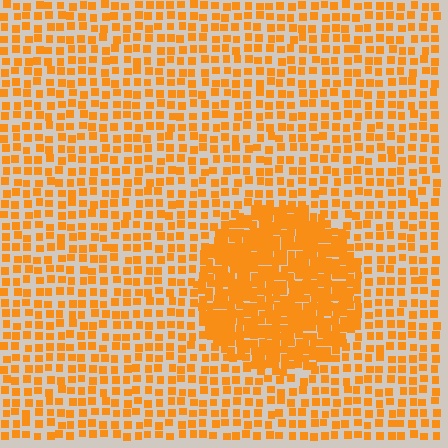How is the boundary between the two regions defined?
The boundary is defined by a change in element density (approximately 2.2x ratio). All elements are the same color, size, and shape.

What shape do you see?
I see a circle.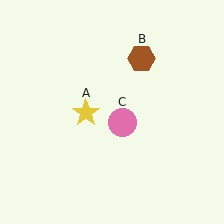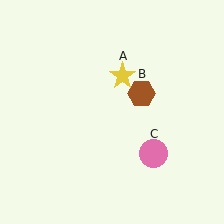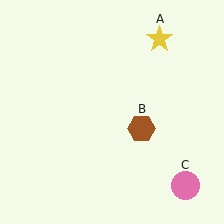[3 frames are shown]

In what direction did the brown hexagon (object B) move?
The brown hexagon (object B) moved down.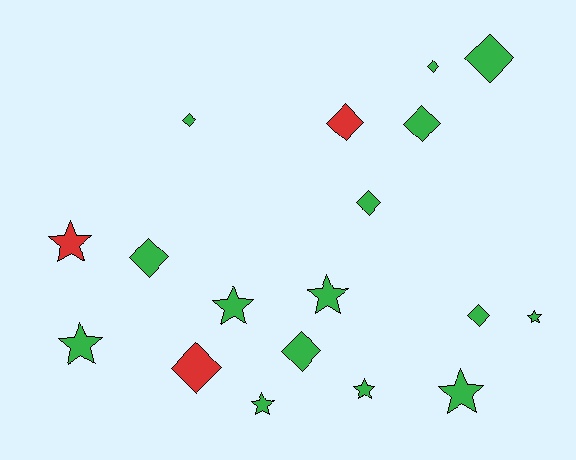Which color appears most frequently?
Green, with 15 objects.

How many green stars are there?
There are 7 green stars.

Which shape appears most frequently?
Diamond, with 10 objects.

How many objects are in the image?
There are 18 objects.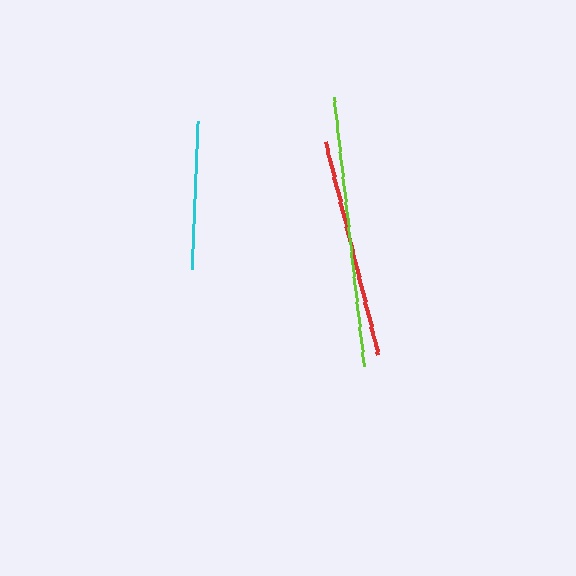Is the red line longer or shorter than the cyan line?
The red line is longer than the cyan line.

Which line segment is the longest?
The lime line is the longest at approximately 271 pixels.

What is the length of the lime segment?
The lime segment is approximately 271 pixels long.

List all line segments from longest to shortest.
From longest to shortest: lime, red, cyan.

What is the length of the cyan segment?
The cyan segment is approximately 147 pixels long.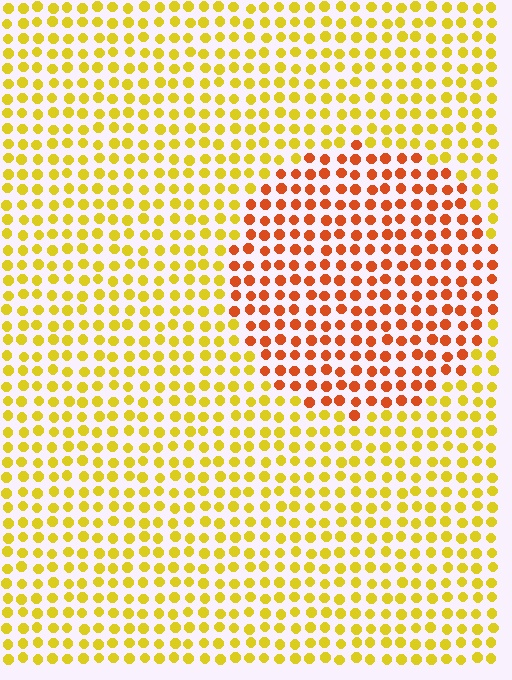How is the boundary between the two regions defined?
The boundary is defined purely by a slight shift in hue (about 41 degrees). Spacing, size, and orientation are identical on both sides.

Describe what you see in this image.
The image is filled with small yellow elements in a uniform arrangement. A circle-shaped region is visible where the elements are tinted to a slightly different hue, forming a subtle color boundary.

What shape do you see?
I see a circle.